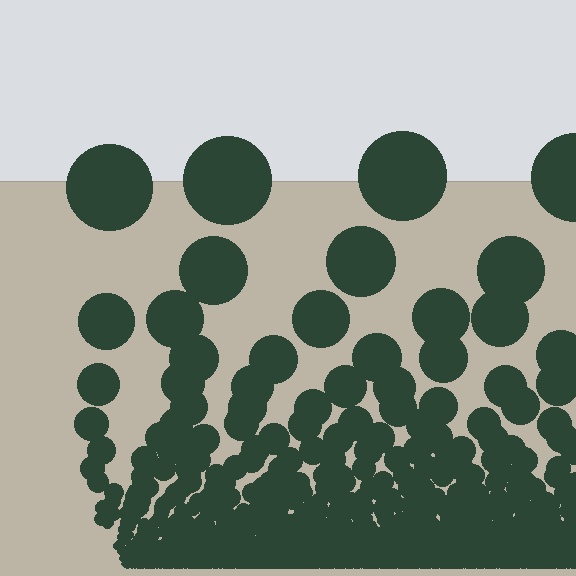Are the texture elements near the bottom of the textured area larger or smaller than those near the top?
Smaller. The gradient is inverted — elements near the bottom are smaller and denser.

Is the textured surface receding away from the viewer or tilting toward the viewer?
The surface appears to tilt toward the viewer. Texture elements get larger and sparser toward the top.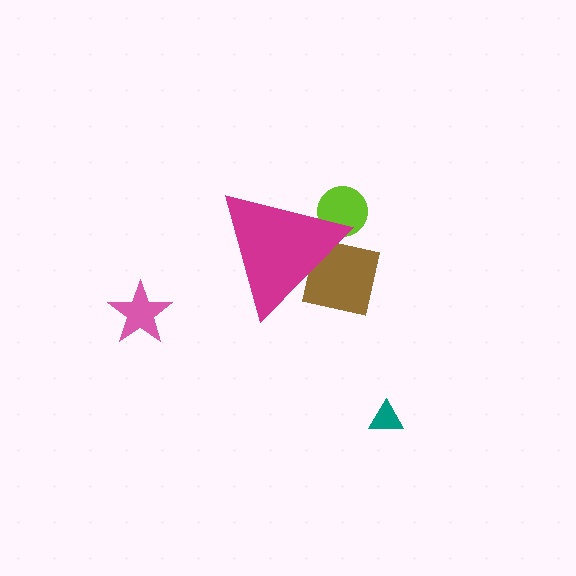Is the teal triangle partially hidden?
No, the teal triangle is fully visible.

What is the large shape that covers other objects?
A magenta triangle.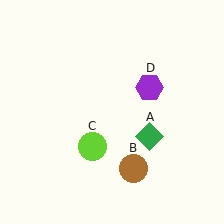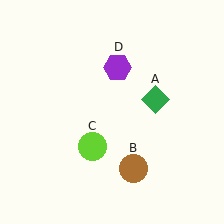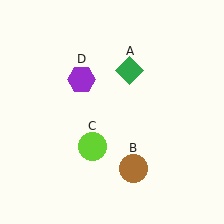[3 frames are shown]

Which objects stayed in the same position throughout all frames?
Brown circle (object B) and lime circle (object C) remained stationary.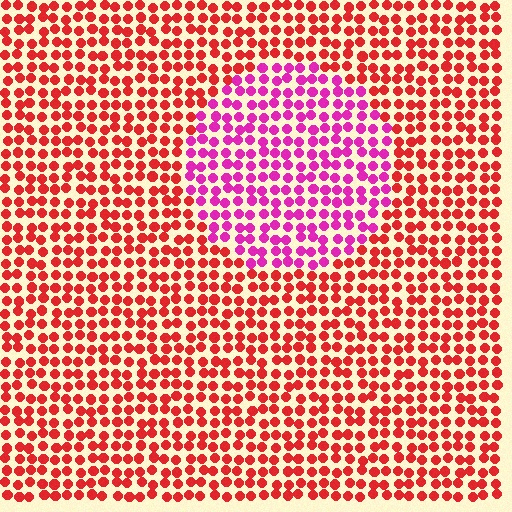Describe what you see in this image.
The image is filled with small red elements in a uniform arrangement. A circle-shaped region is visible where the elements are tinted to a slightly different hue, forming a subtle color boundary.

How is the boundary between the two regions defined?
The boundary is defined purely by a slight shift in hue (about 45 degrees). Spacing, size, and orientation are identical on both sides.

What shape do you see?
I see a circle.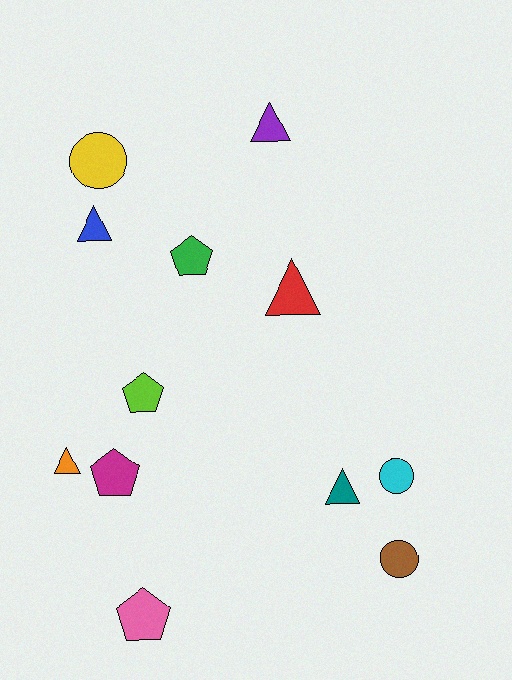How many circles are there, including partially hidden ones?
There are 3 circles.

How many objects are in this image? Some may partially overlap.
There are 12 objects.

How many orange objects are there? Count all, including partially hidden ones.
There is 1 orange object.